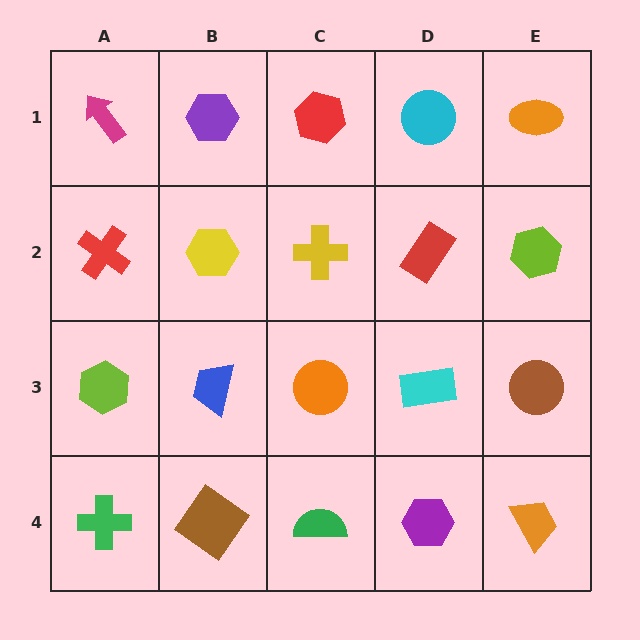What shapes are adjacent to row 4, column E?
A brown circle (row 3, column E), a purple hexagon (row 4, column D).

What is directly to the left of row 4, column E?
A purple hexagon.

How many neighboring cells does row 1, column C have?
3.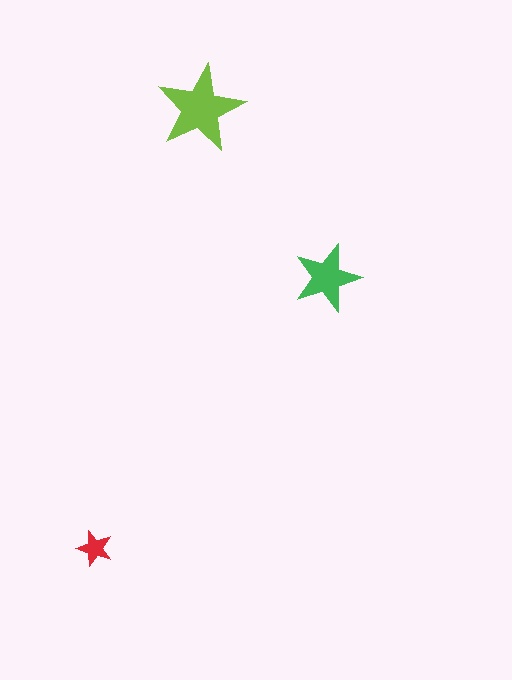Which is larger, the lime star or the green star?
The lime one.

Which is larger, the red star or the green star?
The green one.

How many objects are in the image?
There are 3 objects in the image.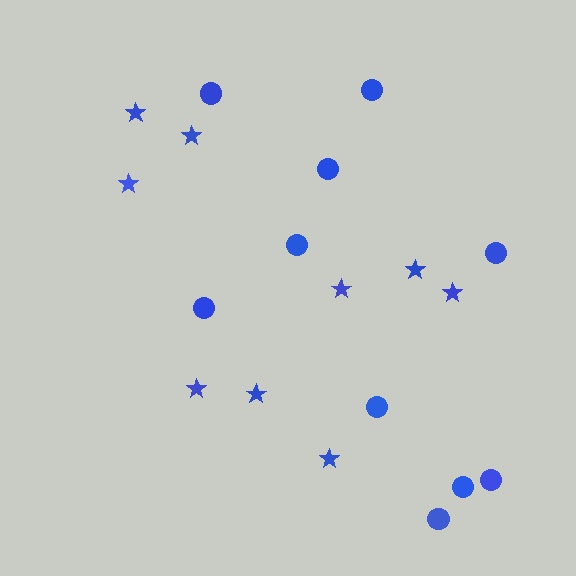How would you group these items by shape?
There are 2 groups: one group of circles (10) and one group of stars (9).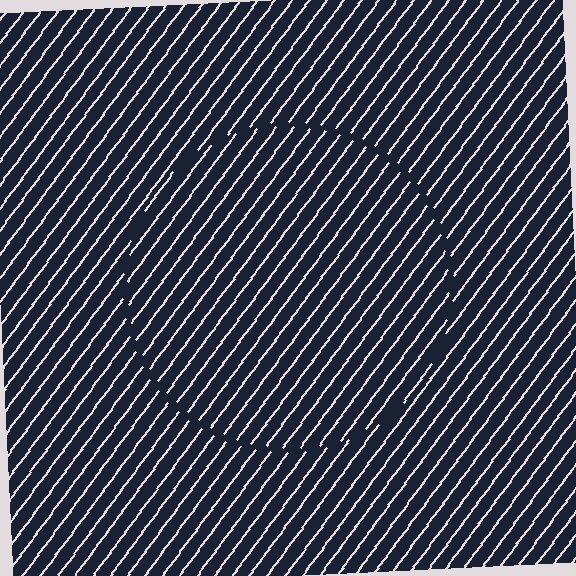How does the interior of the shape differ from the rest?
The interior of the shape contains the same grating, shifted by half a period — the contour is defined by the phase discontinuity where line-ends from the inner and outer gratings abut.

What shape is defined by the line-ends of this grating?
An illusory circle. The interior of the shape contains the same grating, shifted by half a period — the contour is defined by the phase discontinuity where line-ends from the inner and outer gratings abut.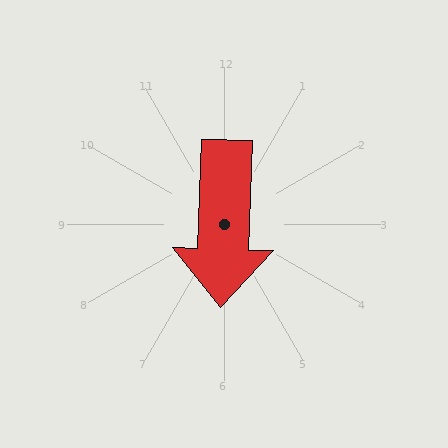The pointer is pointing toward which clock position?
Roughly 6 o'clock.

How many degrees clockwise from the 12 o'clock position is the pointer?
Approximately 182 degrees.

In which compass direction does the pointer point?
South.